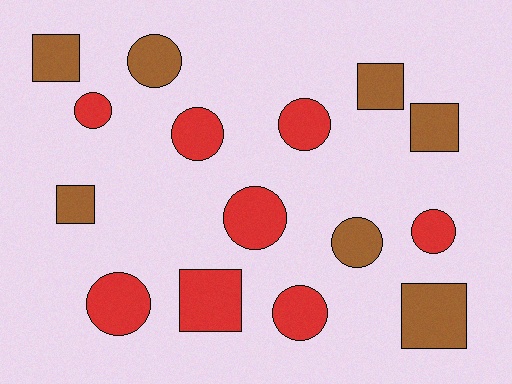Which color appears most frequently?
Red, with 8 objects.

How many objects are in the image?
There are 15 objects.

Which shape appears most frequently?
Circle, with 9 objects.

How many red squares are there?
There is 1 red square.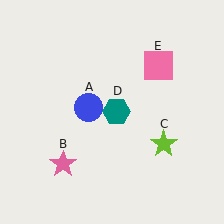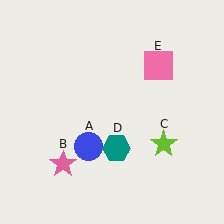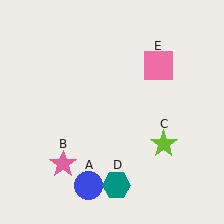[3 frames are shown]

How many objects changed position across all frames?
2 objects changed position: blue circle (object A), teal hexagon (object D).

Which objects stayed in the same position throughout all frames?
Pink star (object B) and lime star (object C) and pink square (object E) remained stationary.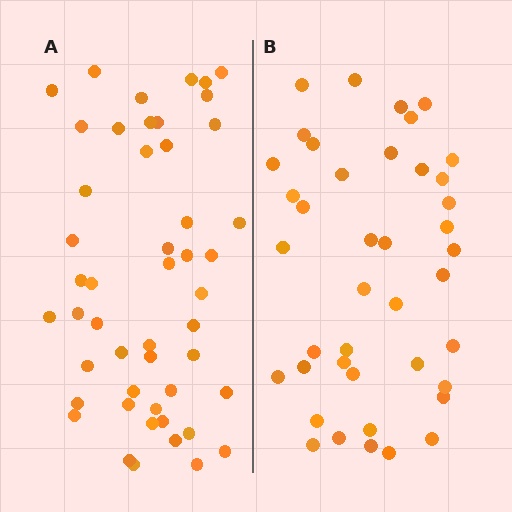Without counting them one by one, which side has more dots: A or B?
Region A (the left region) has more dots.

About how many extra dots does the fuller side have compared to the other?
Region A has roughly 8 or so more dots than region B.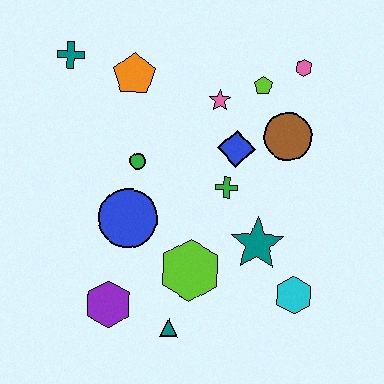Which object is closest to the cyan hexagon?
The teal star is closest to the cyan hexagon.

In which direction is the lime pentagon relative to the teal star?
The lime pentagon is above the teal star.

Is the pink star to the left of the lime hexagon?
No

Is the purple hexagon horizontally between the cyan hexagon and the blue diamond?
No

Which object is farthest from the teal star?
The teal cross is farthest from the teal star.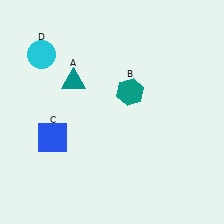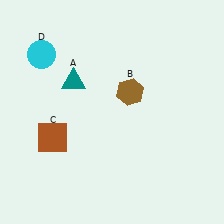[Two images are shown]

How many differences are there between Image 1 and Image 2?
There are 2 differences between the two images.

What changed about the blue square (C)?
In Image 1, C is blue. In Image 2, it changed to brown.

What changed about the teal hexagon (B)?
In Image 1, B is teal. In Image 2, it changed to brown.